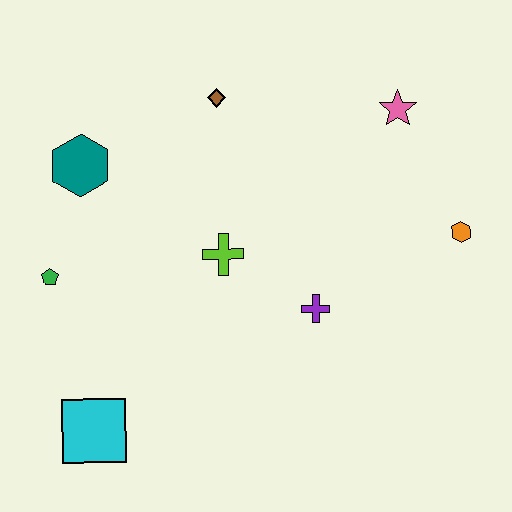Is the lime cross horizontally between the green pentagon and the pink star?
Yes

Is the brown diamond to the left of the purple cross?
Yes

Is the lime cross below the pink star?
Yes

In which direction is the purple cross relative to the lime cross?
The purple cross is to the right of the lime cross.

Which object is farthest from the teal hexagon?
The orange hexagon is farthest from the teal hexagon.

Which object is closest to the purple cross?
The lime cross is closest to the purple cross.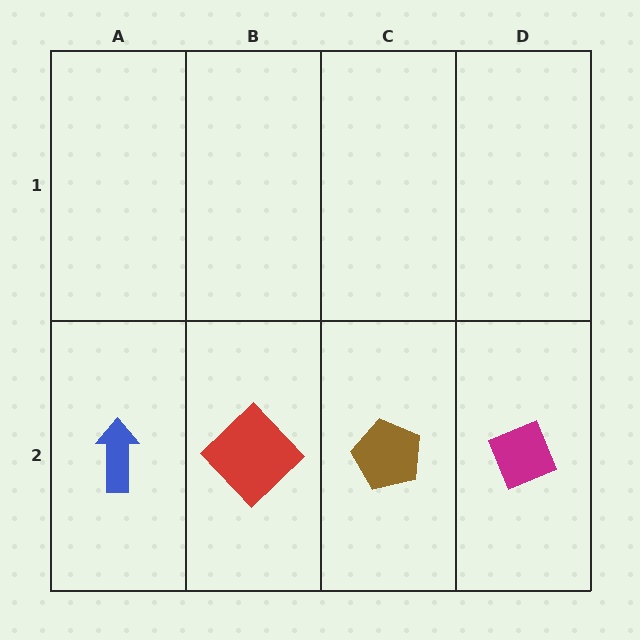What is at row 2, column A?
A blue arrow.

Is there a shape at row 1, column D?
No, that cell is empty.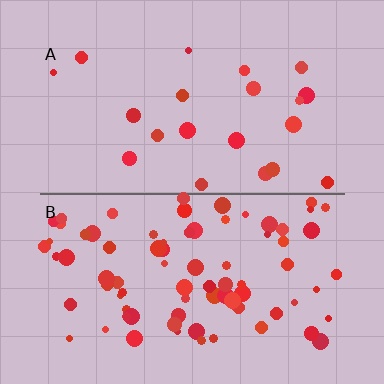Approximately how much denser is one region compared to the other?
Approximately 3.5× — region B over region A.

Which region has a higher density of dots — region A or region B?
B (the bottom).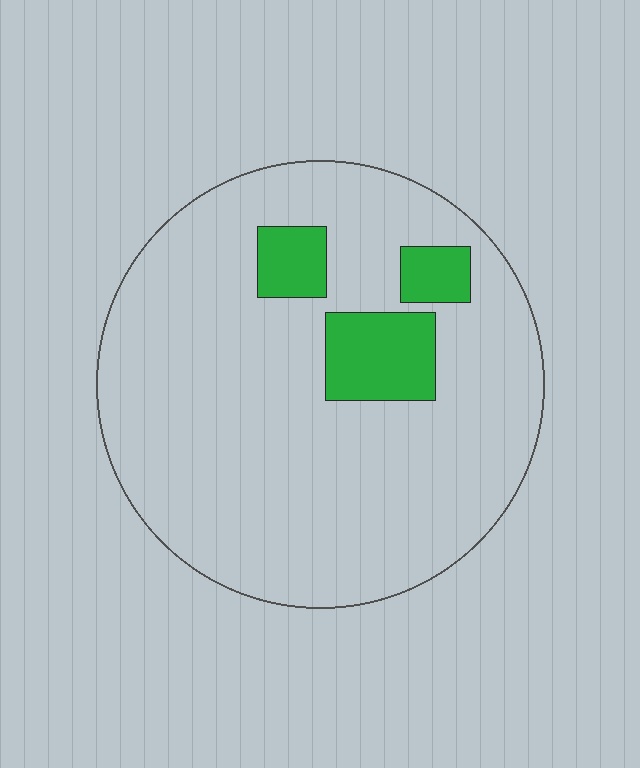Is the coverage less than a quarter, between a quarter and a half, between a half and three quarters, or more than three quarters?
Less than a quarter.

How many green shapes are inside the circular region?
3.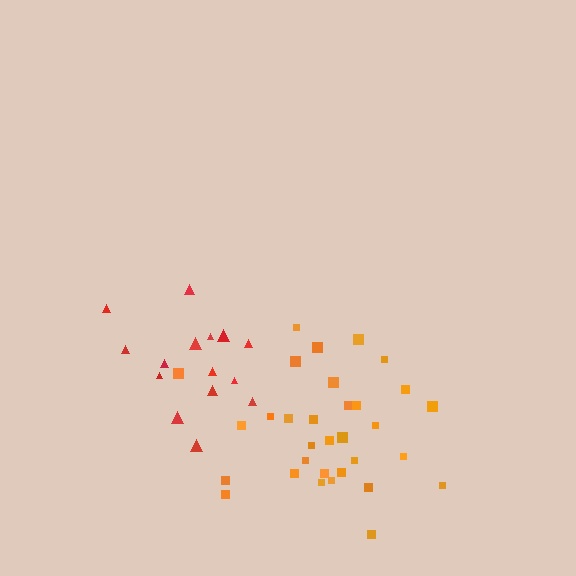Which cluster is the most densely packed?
Orange.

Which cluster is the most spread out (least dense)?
Red.